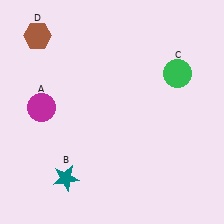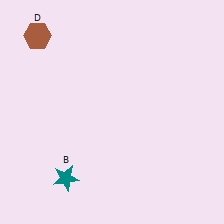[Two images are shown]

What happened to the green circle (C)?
The green circle (C) was removed in Image 2. It was in the top-right area of Image 1.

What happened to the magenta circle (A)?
The magenta circle (A) was removed in Image 2. It was in the top-left area of Image 1.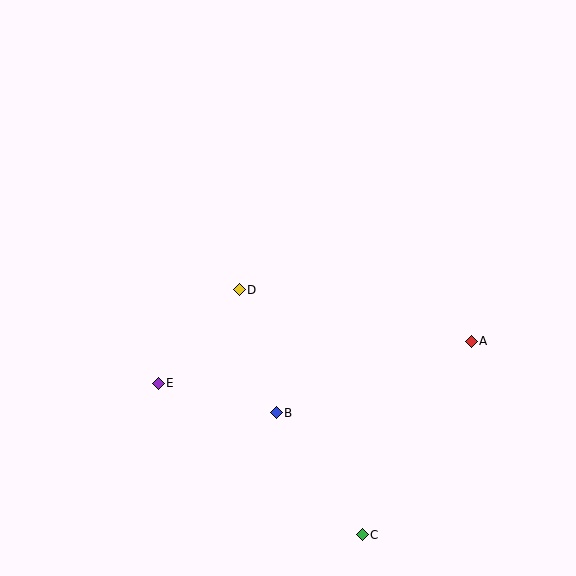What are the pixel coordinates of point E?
Point E is at (158, 383).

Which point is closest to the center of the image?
Point D at (239, 290) is closest to the center.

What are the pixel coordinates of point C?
Point C is at (362, 535).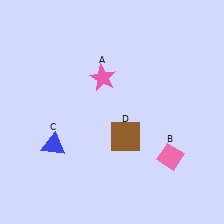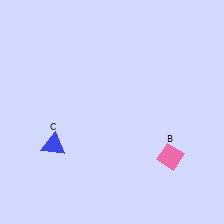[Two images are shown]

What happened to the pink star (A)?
The pink star (A) was removed in Image 2. It was in the top-left area of Image 1.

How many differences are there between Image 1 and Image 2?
There are 2 differences between the two images.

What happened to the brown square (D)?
The brown square (D) was removed in Image 2. It was in the bottom-right area of Image 1.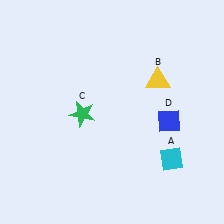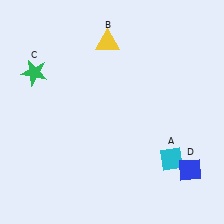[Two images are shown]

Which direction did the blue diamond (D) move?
The blue diamond (D) moved down.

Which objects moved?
The objects that moved are: the yellow triangle (B), the green star (C), the blue diamond (D).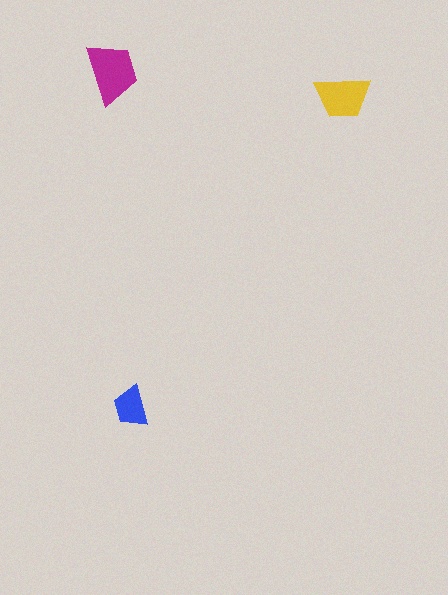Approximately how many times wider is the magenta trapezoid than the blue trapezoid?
About 1.5 times wider.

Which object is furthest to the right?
The yellow trapezoid is rightmost.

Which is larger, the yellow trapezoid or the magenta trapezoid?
The magenta one.